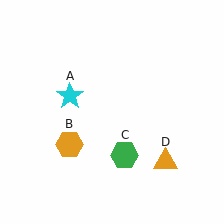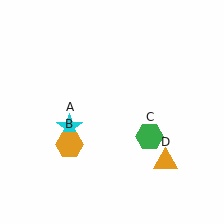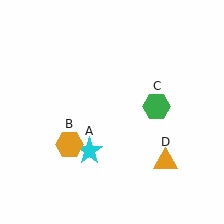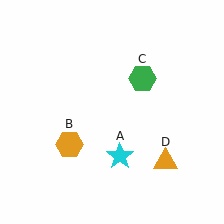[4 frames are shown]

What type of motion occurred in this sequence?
The cyan star (object A), green hexagon (object C) rotated counterclockwise around the center of the scene.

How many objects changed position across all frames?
2 objects changed position: cyan star (object A), green hexagon (object C).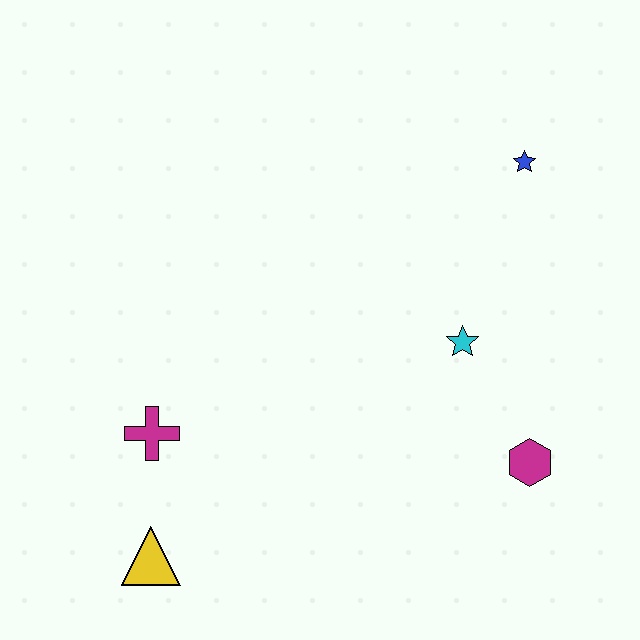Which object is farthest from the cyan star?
The yellow triangle is farthest from the cyan star.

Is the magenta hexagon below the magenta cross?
Yes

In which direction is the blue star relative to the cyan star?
The blue star is above the cyan star.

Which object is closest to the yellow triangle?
The magenta cross is closest to the yellow triangle.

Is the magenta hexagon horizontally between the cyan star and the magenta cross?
No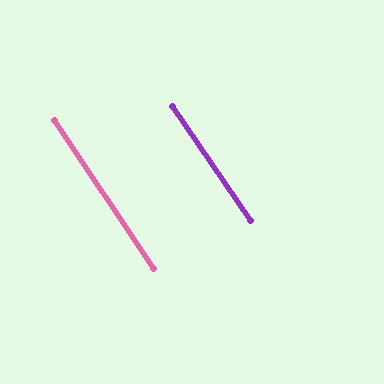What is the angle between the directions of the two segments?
Approximately 1 degree.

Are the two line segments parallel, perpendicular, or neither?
Parallel — their directions differ by only 0.8°.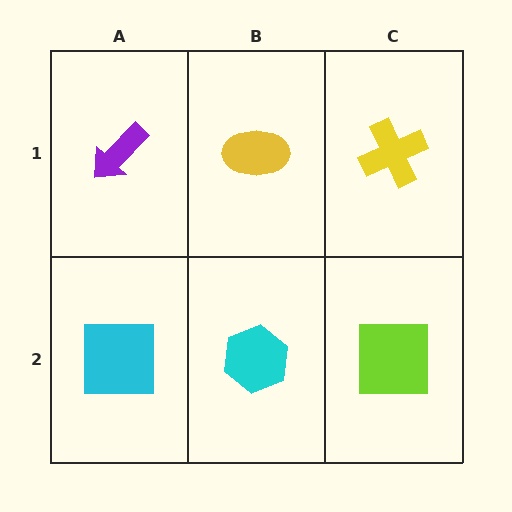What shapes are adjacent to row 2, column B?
A yellow ellipse (row 1, column B), a cyan square (row 2, column A), a lime square (row 2, column C).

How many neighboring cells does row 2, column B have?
3.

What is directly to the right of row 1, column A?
A yellow ellipse.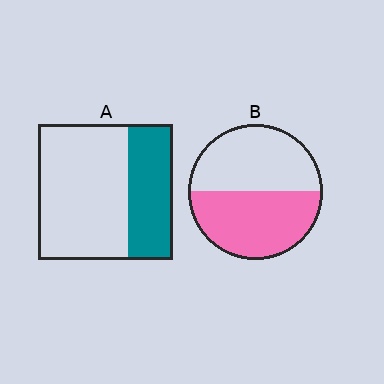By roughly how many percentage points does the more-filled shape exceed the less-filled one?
By roughly 20 percentage points (B over A).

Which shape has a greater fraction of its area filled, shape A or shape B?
Shape B.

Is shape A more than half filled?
No.